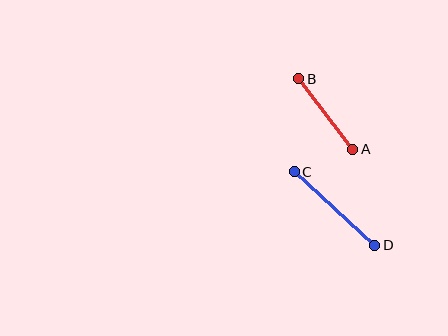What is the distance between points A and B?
The distance is approximately 89 pixels.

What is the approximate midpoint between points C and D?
The midpoint is at approximately (334, 208) pixels.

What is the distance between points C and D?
The distance is approximately 109 pixels.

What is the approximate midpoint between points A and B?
The midpoint is at approximately (326, 114) pixels.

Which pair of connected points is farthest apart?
Points C and D are farthest apart.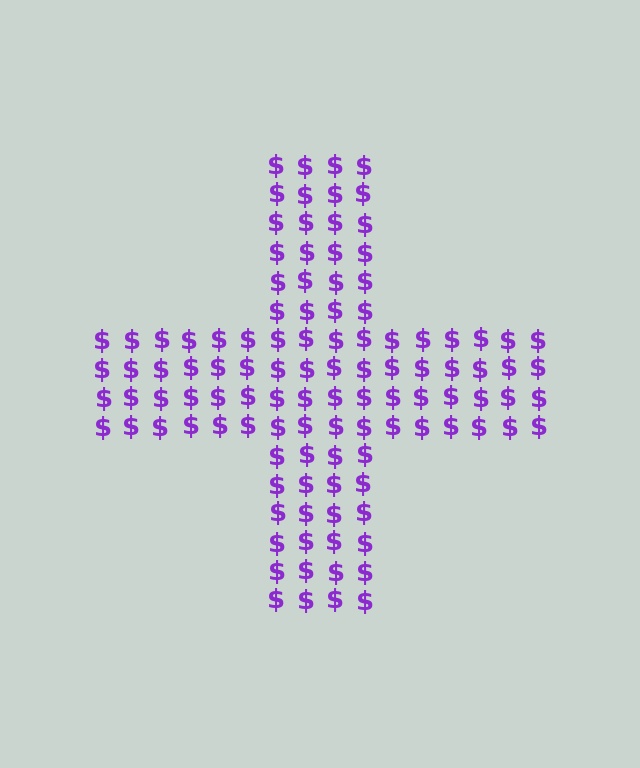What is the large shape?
The large shape is a cross.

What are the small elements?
The small elements are dollar signs.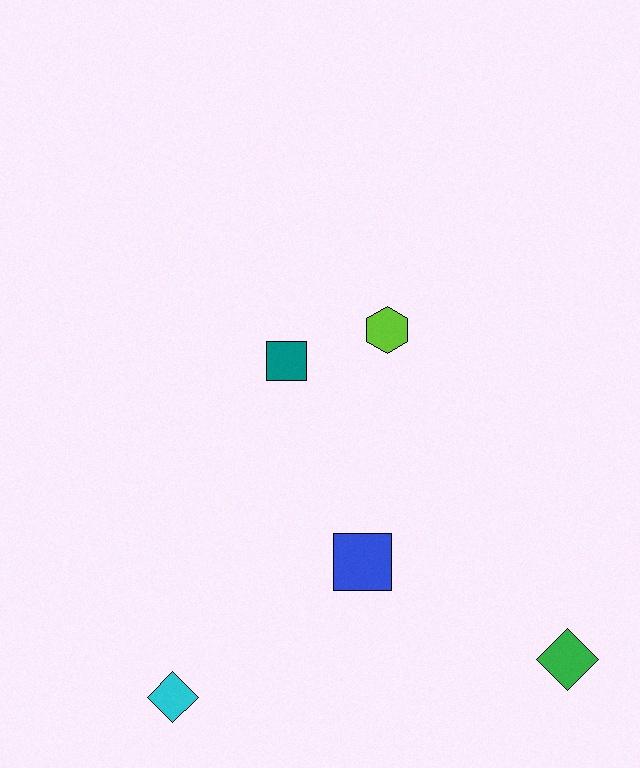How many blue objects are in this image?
There is 1 blue object.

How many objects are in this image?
There are 5 objects.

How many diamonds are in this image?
There are 2 diamonds.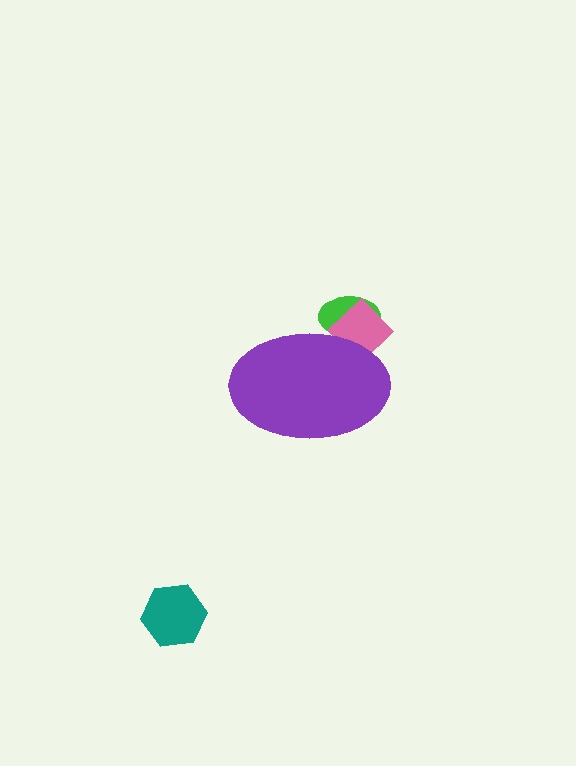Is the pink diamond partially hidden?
Yes, the pink diamond is partially hidden behind the purple ellipse.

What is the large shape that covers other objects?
A purple ellipse.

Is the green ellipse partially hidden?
Yes, the green ellipse is partially hidden behind the purple ellipse.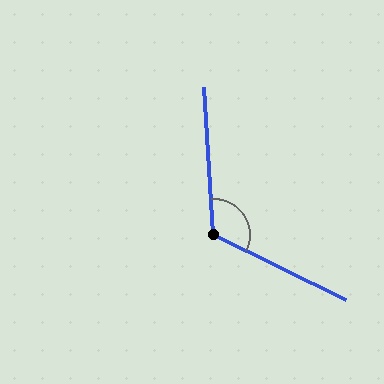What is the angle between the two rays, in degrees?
Approximately 120 degrees.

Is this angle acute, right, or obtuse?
It is obtuse.